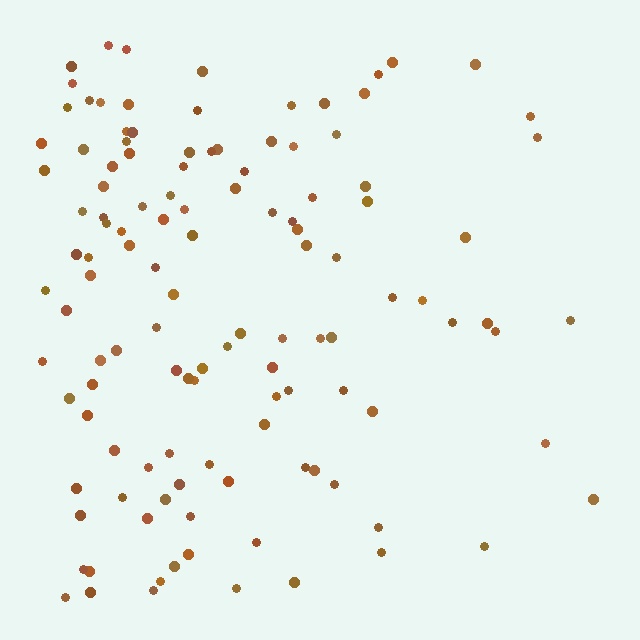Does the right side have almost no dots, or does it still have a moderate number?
Still a moderate number, just noticeably fewer than the left.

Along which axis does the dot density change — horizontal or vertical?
Horizontal.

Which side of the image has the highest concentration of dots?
The left.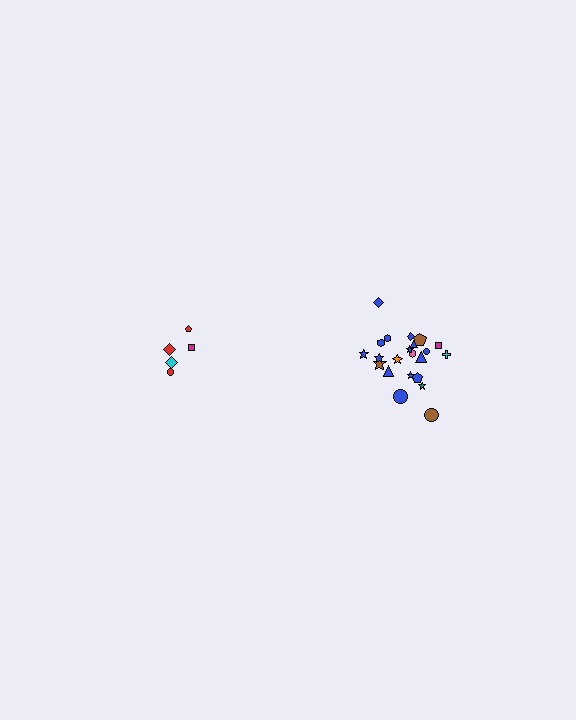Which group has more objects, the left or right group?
The right group.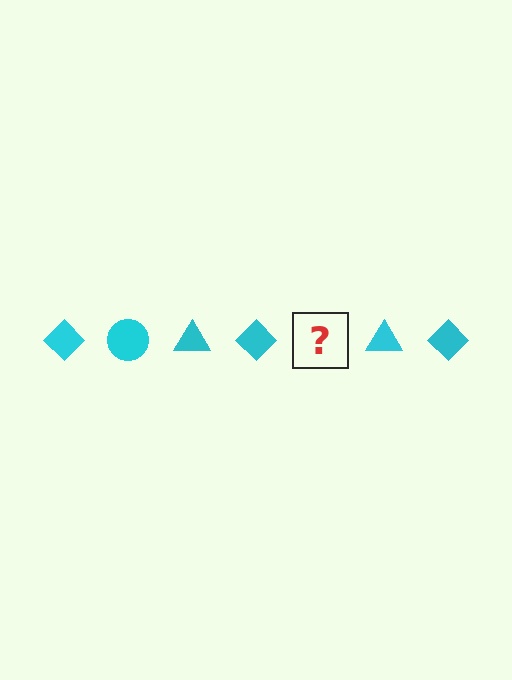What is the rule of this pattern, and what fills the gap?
The rule is that the pattern cycles through diamond, circle, triangle shapes in cyan. The gap should be filled with a cyan circle.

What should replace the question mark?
The question mark should be replaced with a cyan circle.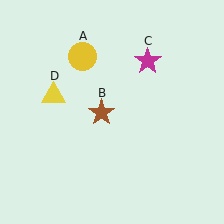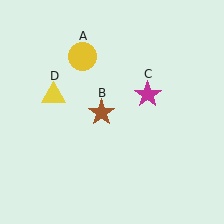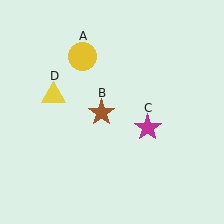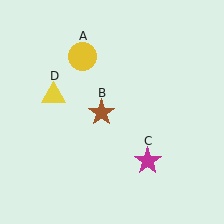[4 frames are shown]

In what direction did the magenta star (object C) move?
The magenta star (object C) moved down.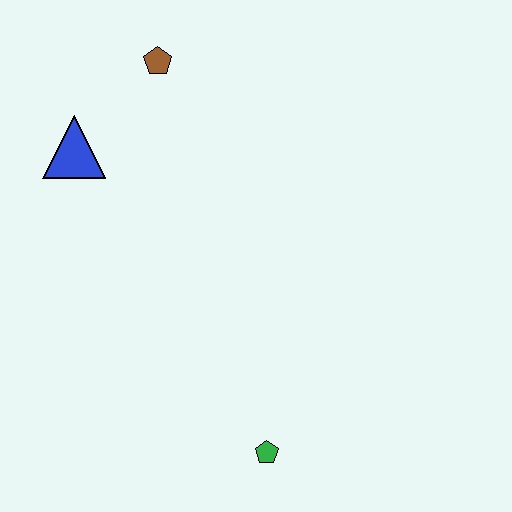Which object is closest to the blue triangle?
The brown pentagon is closest to the blue triangle.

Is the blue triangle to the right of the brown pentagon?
No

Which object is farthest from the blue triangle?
The green pentagon is farthest from the blue triangle.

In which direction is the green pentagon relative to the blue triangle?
The green pentagon is below the blue triangle.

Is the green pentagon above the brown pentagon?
No